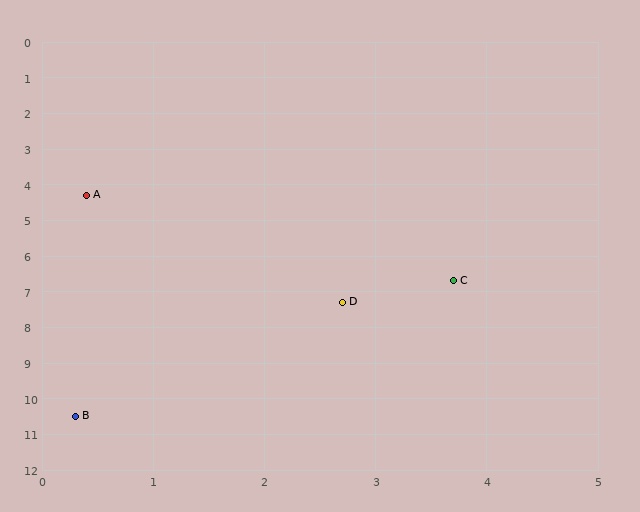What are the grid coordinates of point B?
Point B is at approximately (0.3, 10.5).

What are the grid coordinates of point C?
Point C is at approximately (3.7, 6.7).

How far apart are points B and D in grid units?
Points B and D are about 4.0 grid units apart.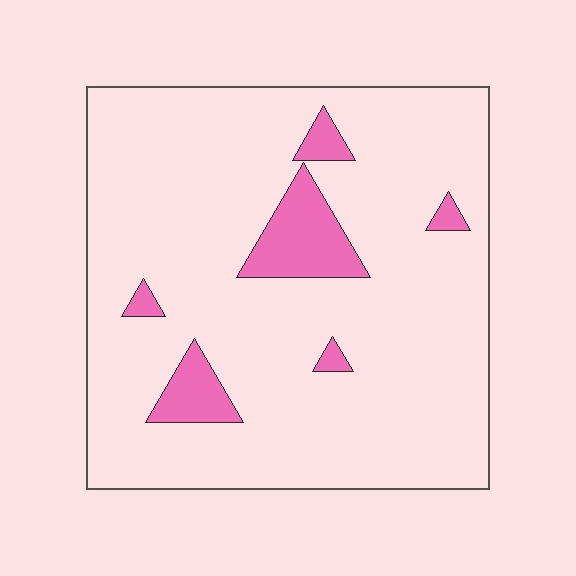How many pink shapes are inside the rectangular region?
6.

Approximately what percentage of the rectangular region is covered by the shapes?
Approximately 10%.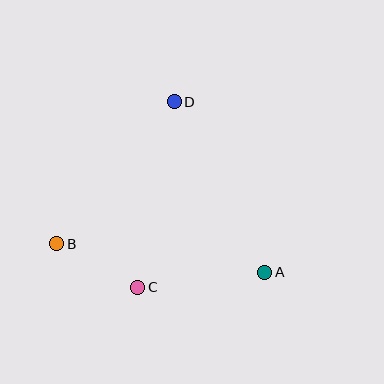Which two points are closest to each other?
Points B and C are closest to each other.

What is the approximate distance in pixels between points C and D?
The distance between C and D is approximately 189 pixels.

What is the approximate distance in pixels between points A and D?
The distance between A and D is approximately 193 pixels.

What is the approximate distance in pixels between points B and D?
The distance between B and D is approximately 184 pixels.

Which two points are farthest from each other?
Points A and B are farthest from each other.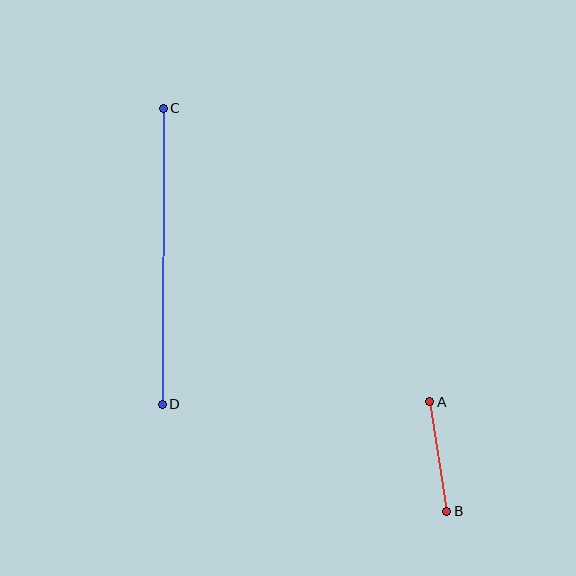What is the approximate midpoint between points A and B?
The midpoint is at approximately (438, 456) pixels.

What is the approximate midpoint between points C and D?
The midpoint is at approximately (163, 256) pixels.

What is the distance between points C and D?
The distance is approximately 296 pixels.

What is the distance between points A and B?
The distance is approximately 111 pixels.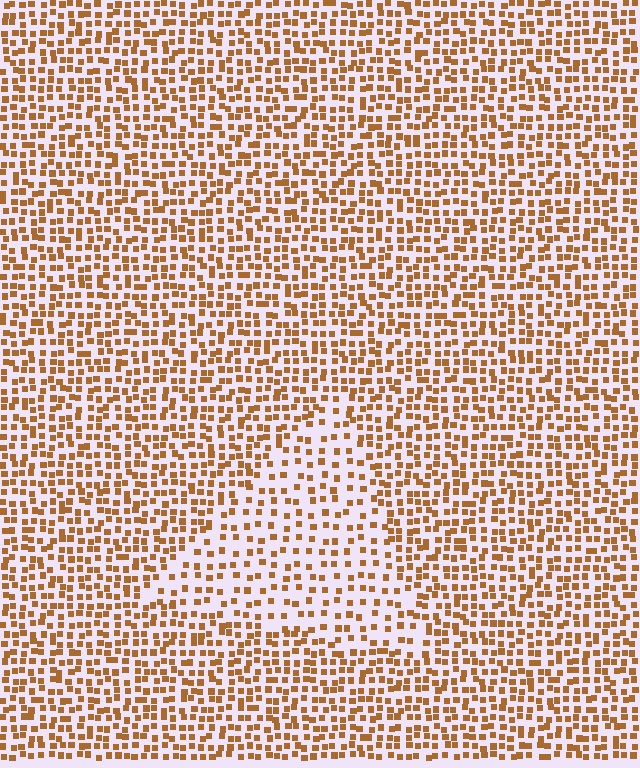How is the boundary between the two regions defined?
The boundary is defined by a change in element density (approximately 1.8x ratio). All elements are the same color, size, and shape.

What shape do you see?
I see a triangle.